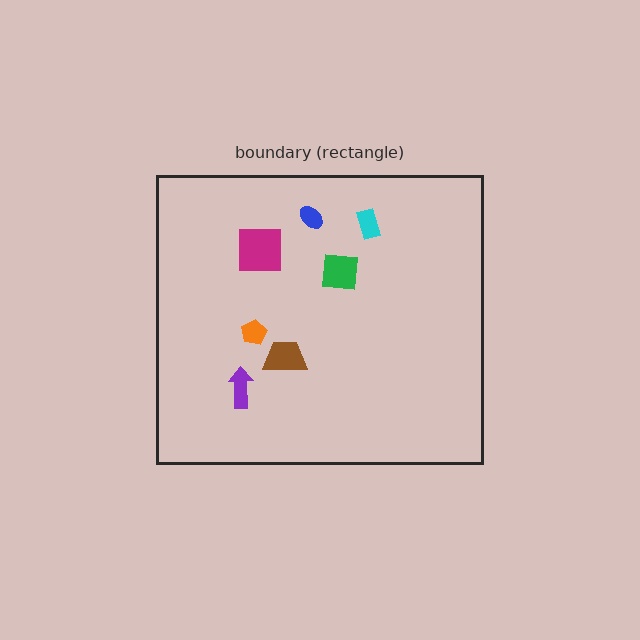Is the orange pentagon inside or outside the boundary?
Inside.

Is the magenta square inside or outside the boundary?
Inside.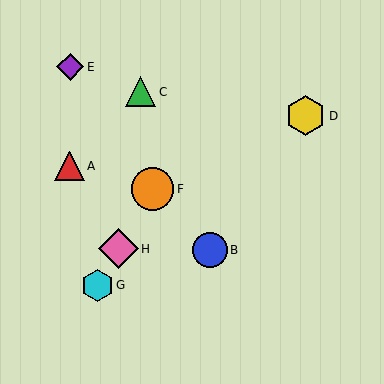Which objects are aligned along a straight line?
Objects F, G, H are aligned along a straight line.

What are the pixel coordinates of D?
Object D is at (306, 116).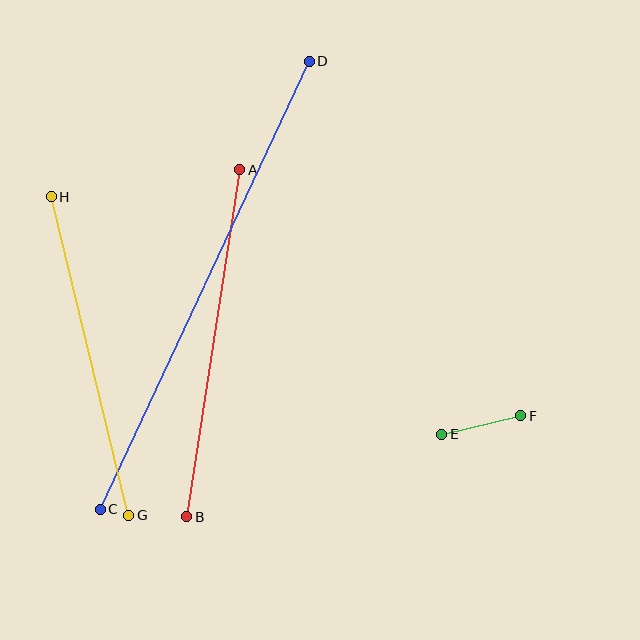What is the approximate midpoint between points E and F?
The midpoint is at approximately (481, 425) pixels.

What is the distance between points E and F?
The distance is approximately 81 pixels.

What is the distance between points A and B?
The distance is approximately 351 pixels.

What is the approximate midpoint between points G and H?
The midpoint is at approximately (90, 356) pixels.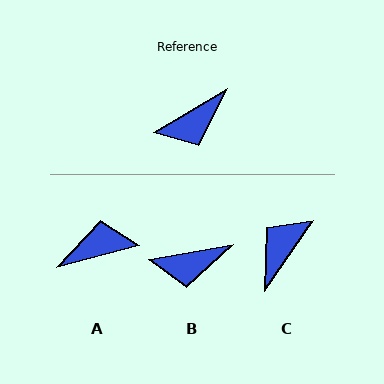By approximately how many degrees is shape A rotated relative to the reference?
Approximately 164 degrees counter-clockwise.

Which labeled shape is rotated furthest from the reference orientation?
A, about 164 degrees away.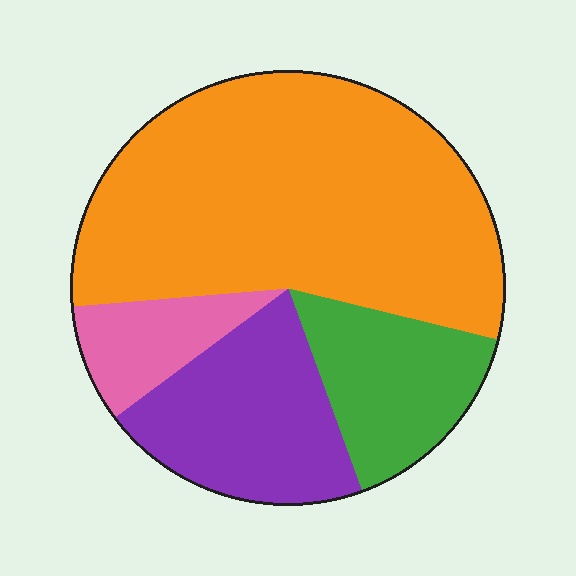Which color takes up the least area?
Pink, at roughly 10%.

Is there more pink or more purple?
Purple.